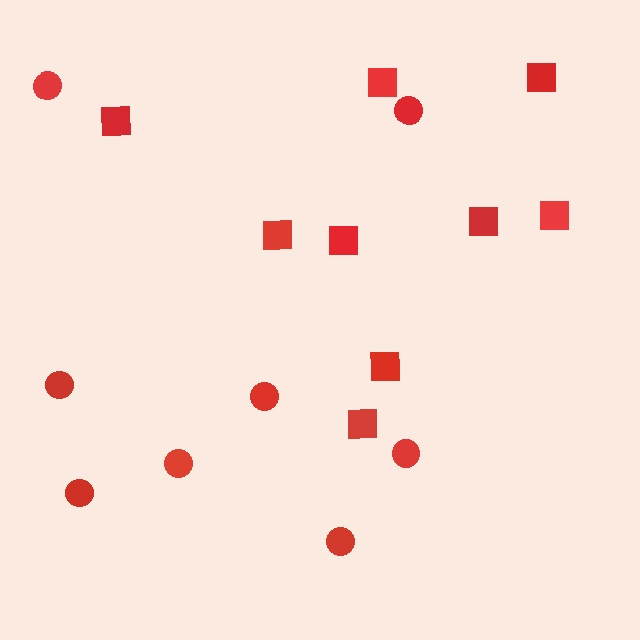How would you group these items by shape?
There are 2 groups: one group of circles (8) and one group of squares (9).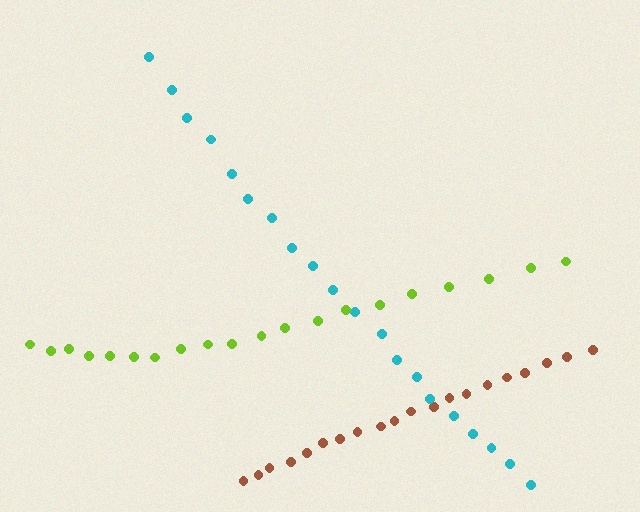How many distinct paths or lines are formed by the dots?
There are 3 distinct paths.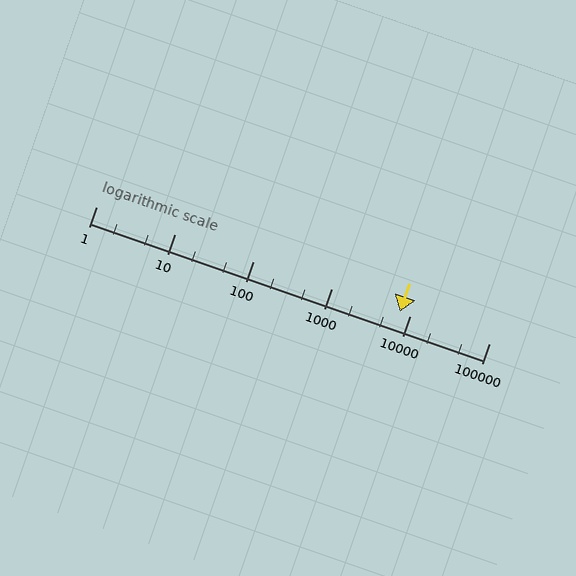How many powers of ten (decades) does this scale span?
The scale spans 5 decades, from 1 to 100000.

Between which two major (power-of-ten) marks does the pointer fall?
The pointer is between 1000 and 10000.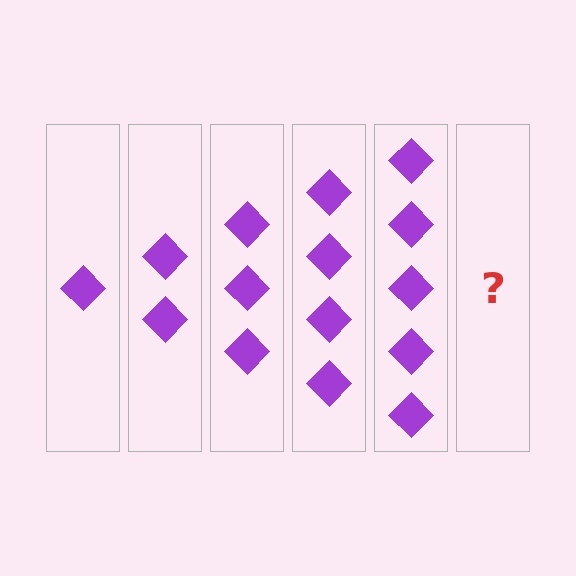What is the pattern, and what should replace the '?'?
The pattern is that each step adds one more diamond. The '?' should be 6 diamonds.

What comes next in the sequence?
The next element should be 6 diamonds.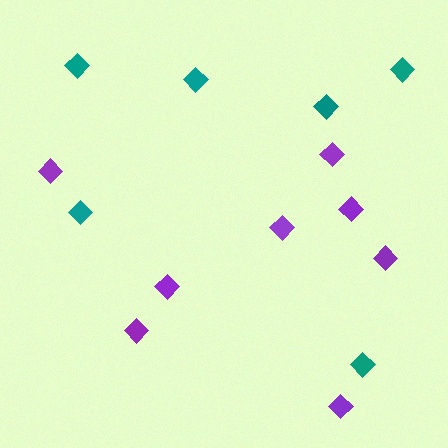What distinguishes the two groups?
There are 2 groups: one group of purple diamonds (8) and one group of teal diamonds (6).